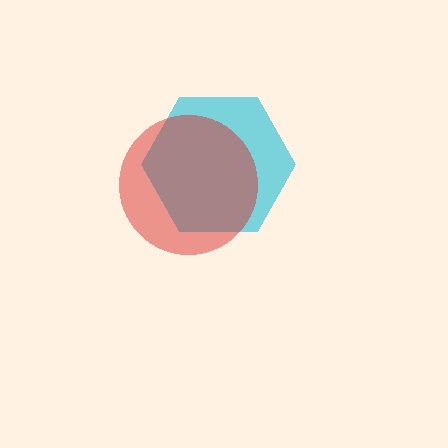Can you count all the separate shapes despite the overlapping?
Yes, there are 2 separate shapes.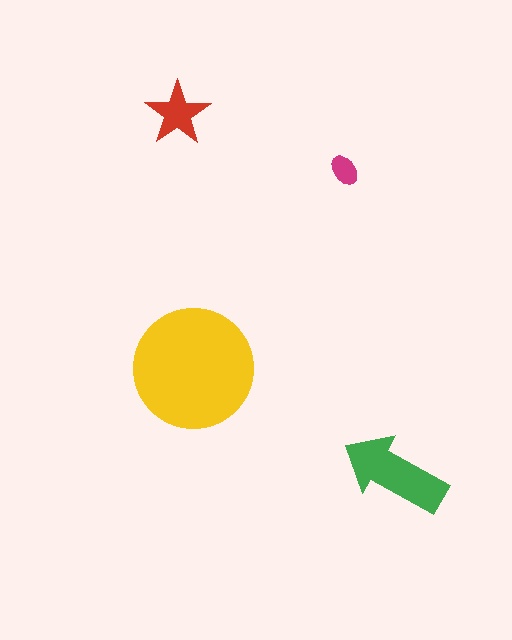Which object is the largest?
The yellow circle.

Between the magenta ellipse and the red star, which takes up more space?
The red star.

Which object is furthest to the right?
The green arrow is rightmost.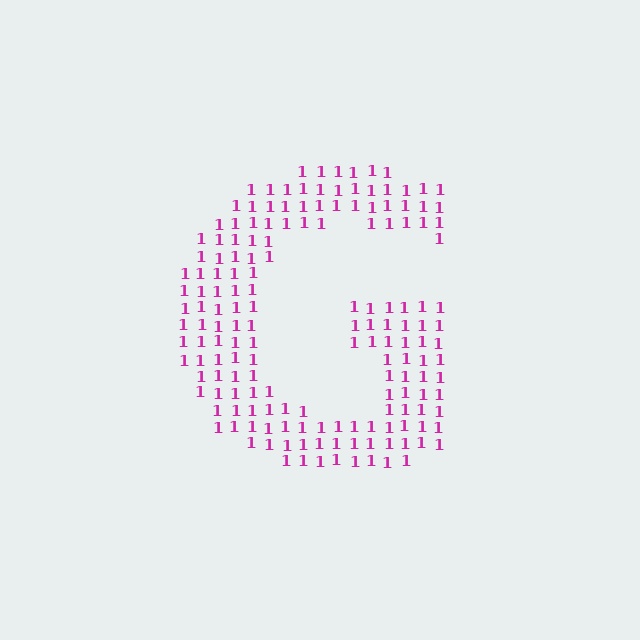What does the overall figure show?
The overall figure shows the letter G.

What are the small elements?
The small elements are digit 1's.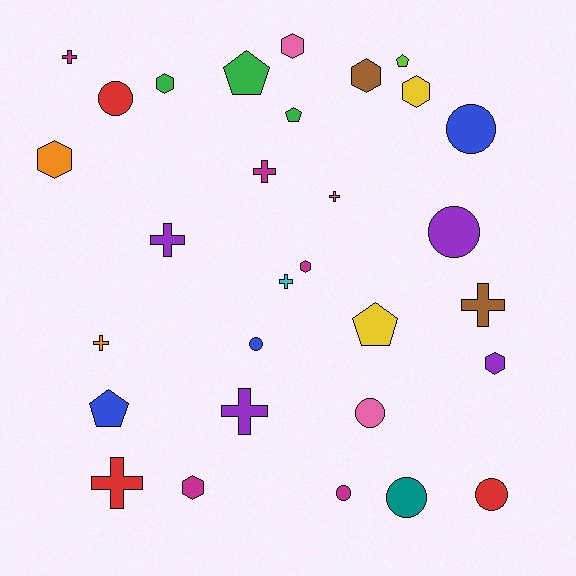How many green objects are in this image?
There are 3 green objects.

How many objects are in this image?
There are 30 objects.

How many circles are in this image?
There are 8 circles.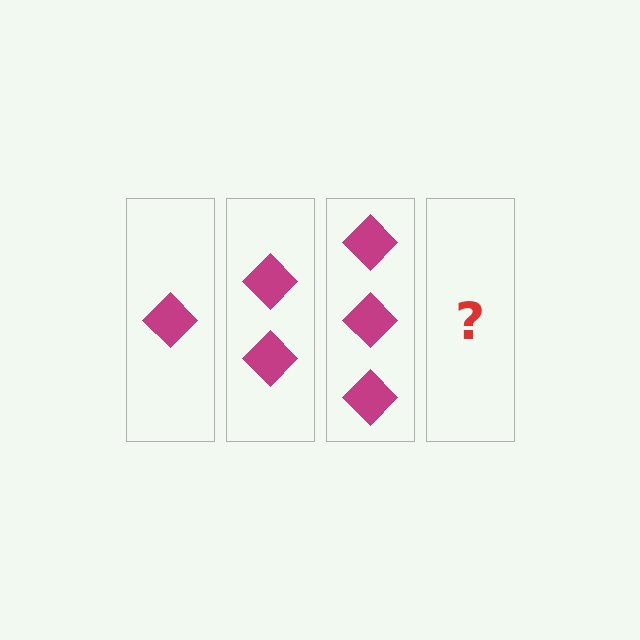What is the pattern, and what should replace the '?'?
The pattern is that each step adds one more diamond. The '?' should be 4 diamonds.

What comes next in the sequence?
The next element should be 4 diamonds.